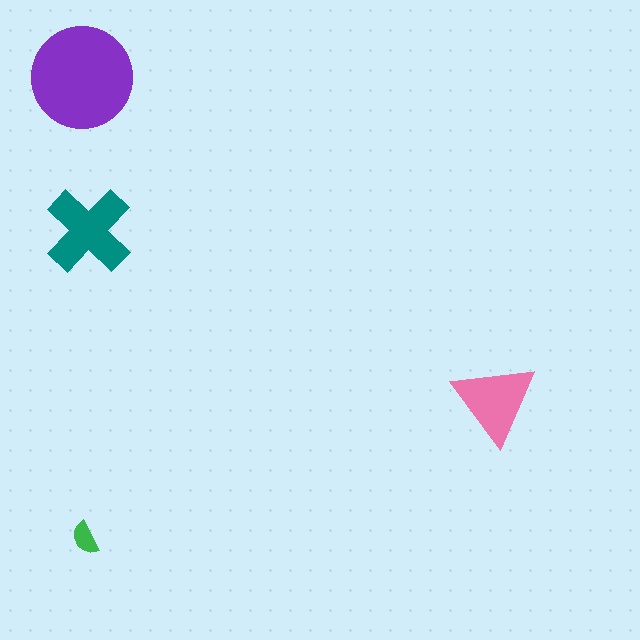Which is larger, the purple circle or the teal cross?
The purple circle.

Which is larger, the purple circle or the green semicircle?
The purple circle.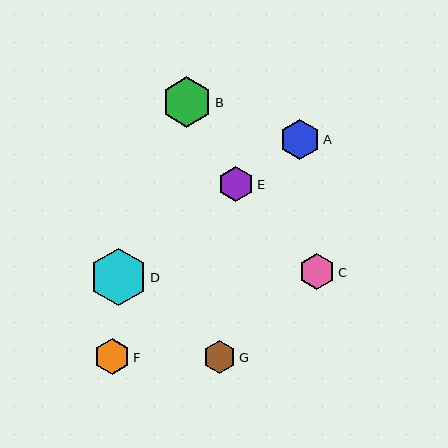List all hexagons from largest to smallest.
From largest to smallest: D, B, A, F, E, C, G.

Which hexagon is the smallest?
Hexagon G is the smallest with a size of approximately 33 pixels.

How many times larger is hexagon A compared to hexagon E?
Hexagon A is approximately 1.1 times the size of hexagon E.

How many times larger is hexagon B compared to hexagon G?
Hexagon B is approximately 1.5 times the size of hexagon G.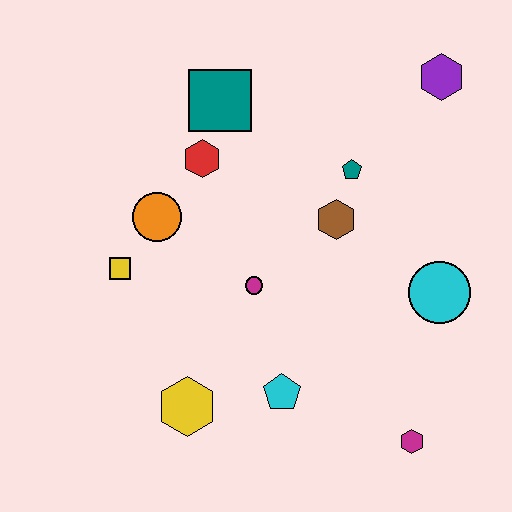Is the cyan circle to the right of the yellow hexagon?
Yes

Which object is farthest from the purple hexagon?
The yellow hexagon is farthest from the purple hexagon.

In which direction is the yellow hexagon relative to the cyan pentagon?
The yellow hexagon is to the left of the cyan pentagon.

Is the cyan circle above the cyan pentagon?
Yes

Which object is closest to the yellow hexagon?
The cyan pentagon is closest to the yellow hexagon.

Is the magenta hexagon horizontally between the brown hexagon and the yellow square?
No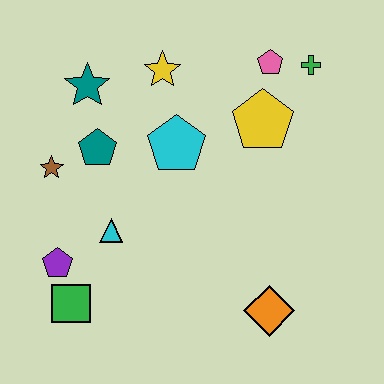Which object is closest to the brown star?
The teal pentagon is closest to the brown star.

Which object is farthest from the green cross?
The green square is farthest from the green cross.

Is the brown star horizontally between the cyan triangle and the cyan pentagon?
No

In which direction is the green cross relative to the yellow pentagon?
The green cross is above the yellow pentagon.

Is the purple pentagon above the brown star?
No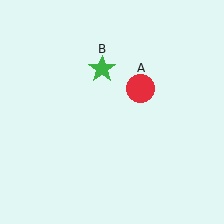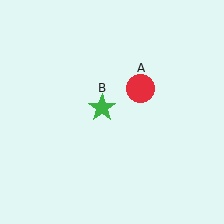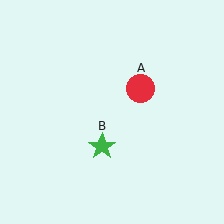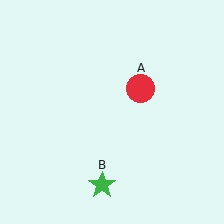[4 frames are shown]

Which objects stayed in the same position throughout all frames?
Red circle (object A) remained stationary.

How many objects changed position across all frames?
1 object changed position: green star (object B).